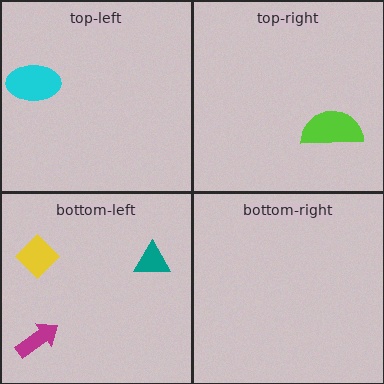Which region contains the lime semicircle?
The top-right region.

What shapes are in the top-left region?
The cyan ellipse.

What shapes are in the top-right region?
The lime semicircle.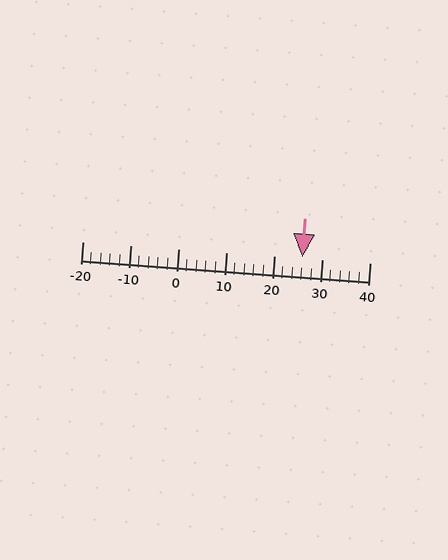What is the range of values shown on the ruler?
The ruler shows values from -20 to 40.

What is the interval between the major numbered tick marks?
The major tick marks are spaced 10 units apart.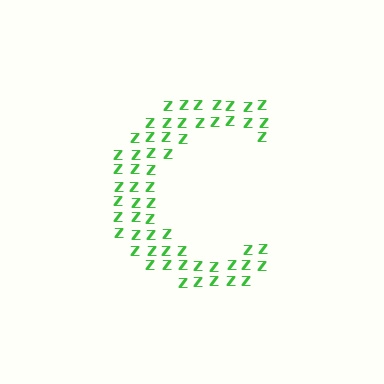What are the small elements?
The small elements are letter Z's.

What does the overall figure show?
The overall figure shows the letter C.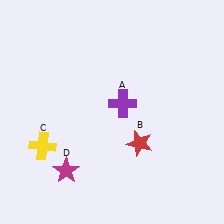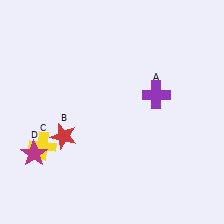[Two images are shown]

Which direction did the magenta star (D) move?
The magenta star (D) moved left.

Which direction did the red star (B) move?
The red star (B) moved left.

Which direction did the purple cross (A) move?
The purple cross (A) moved right.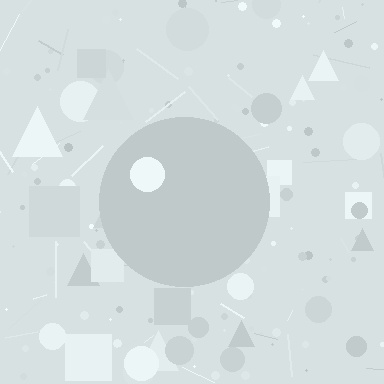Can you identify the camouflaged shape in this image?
The camouflaged shape is a circle.